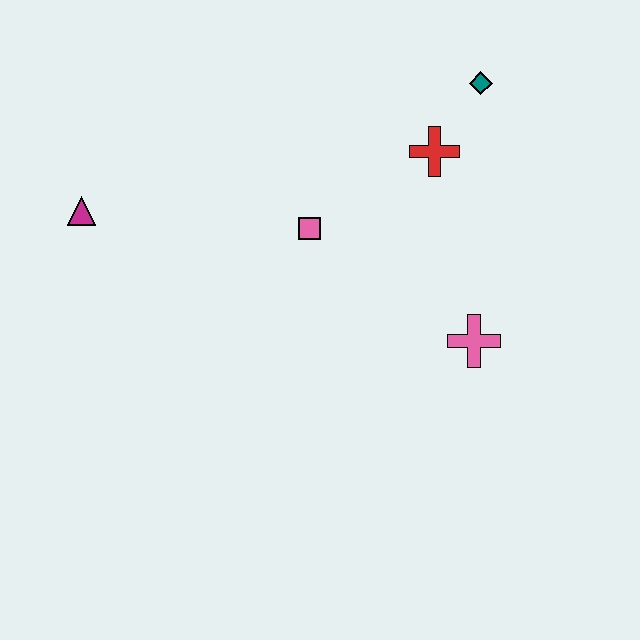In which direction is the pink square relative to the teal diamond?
The pink square is to the left of the teal diamond.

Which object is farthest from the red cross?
The magenta triangle is farthest from the red cross.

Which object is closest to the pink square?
The red cross is closest to the pink square.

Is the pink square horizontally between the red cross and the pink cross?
No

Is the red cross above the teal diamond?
No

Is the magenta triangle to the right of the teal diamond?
No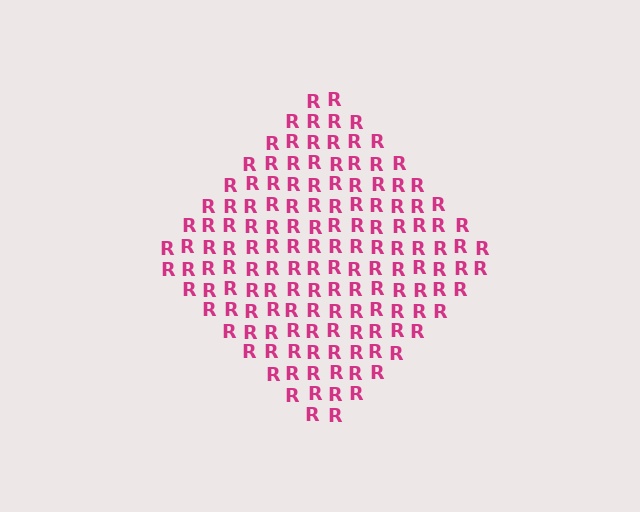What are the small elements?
The small elements are letter R's.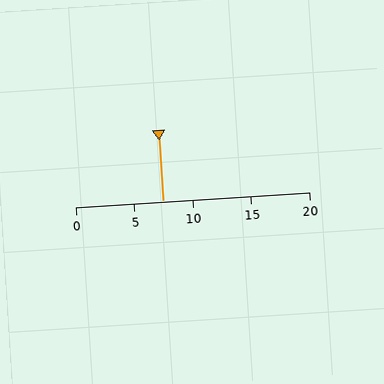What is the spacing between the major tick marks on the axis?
The major ticks are spaced 5 apart.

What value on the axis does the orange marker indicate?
The marker indicates approximately 7.5.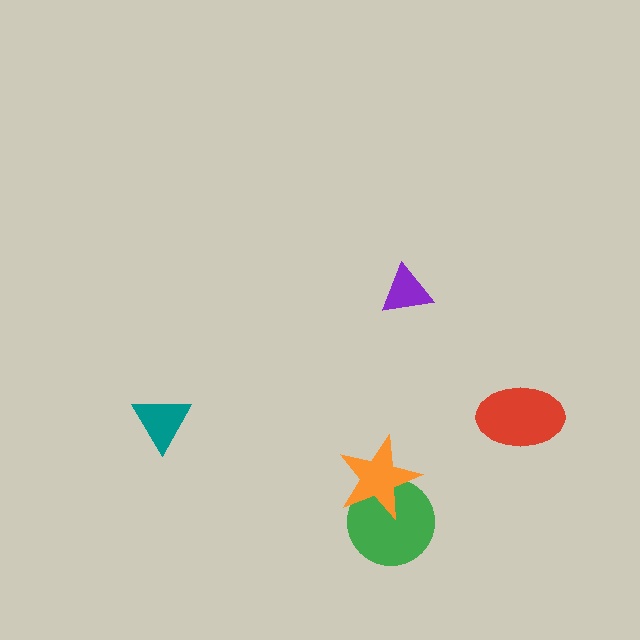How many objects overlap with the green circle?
1 object overlaps with the green circle.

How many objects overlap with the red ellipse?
0 objects overlap with the red ellipse.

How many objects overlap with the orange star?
1 object overlaps with the orange star.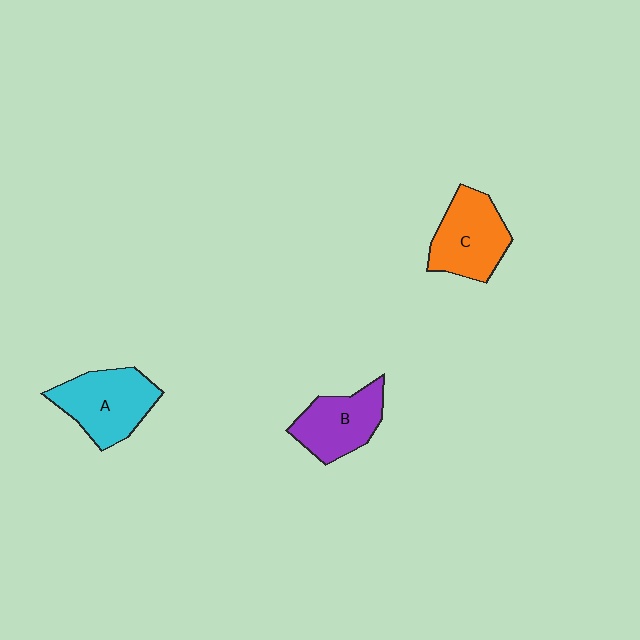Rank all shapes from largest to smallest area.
From largest to smallest: A (cyan), C (orange), B (purple).